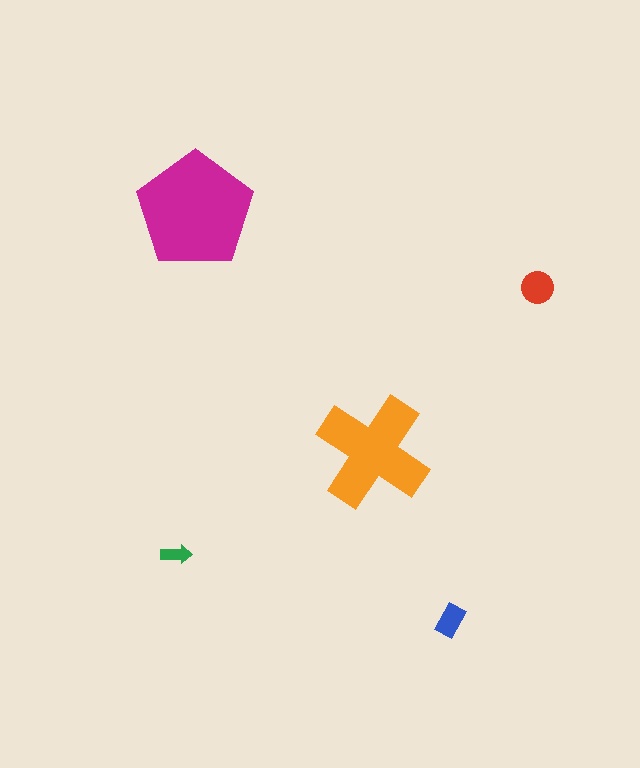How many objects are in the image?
There are 5 objects in the image.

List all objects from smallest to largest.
The green arrow, the blue rectangle, the red circle, the orange cross, the magenta pentagon.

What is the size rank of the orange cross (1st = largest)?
2nd.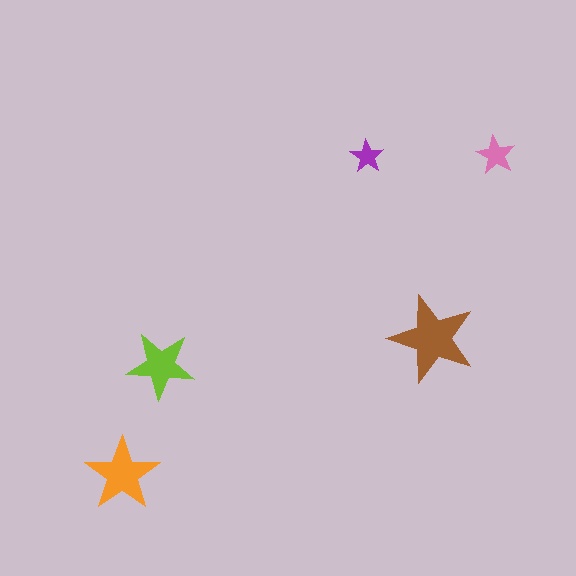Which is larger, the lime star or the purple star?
The lime one.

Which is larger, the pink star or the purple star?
The pink one.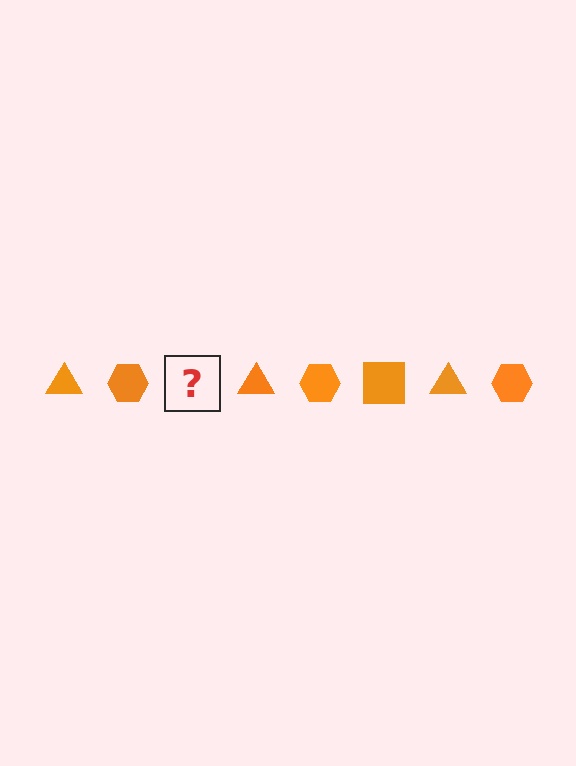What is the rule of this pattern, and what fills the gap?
The rule is that the pattern cycles through triangle, hexagon, square shapes in orange. The gap should be filled with an orange square.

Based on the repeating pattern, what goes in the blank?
The blank should be an orange square.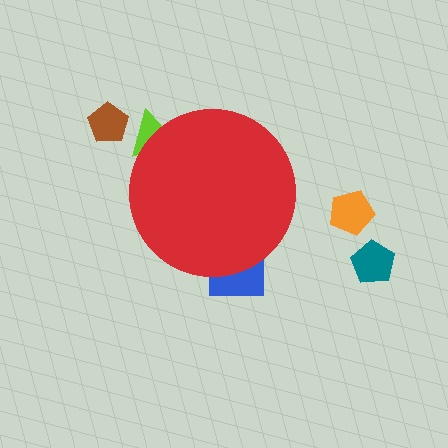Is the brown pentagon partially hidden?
No, the brown pentagon is fully visible.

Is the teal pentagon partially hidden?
No, the teal pentagon is fully visible.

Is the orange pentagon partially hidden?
No, the orange pentagon is fully visible.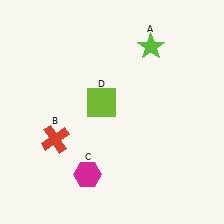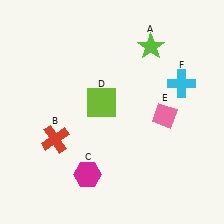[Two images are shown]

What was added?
A pink diamond (E), a cyan cross (F) were added in Image 2.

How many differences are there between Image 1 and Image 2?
There are 2 differences between the two images.